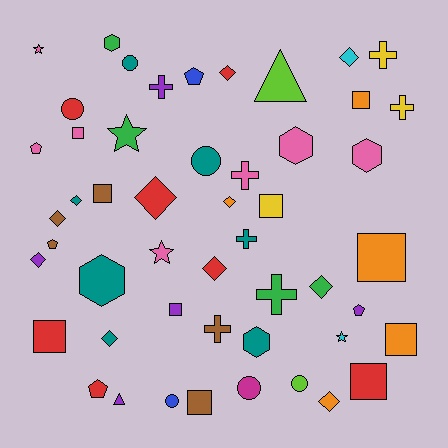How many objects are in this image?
There are 50 objects.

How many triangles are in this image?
There are 2 triangles.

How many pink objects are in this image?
There are 7 pink objects.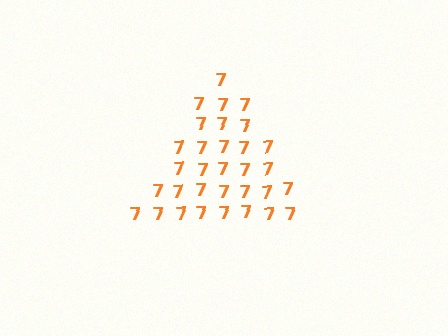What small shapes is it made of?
It is made of small digit 7's.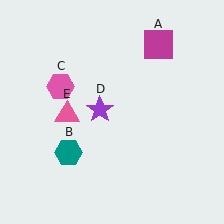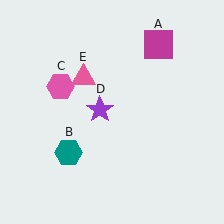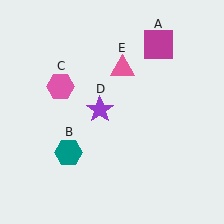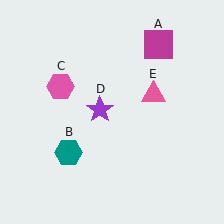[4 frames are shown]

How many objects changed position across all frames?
1 object changed position: pink triangle (object E).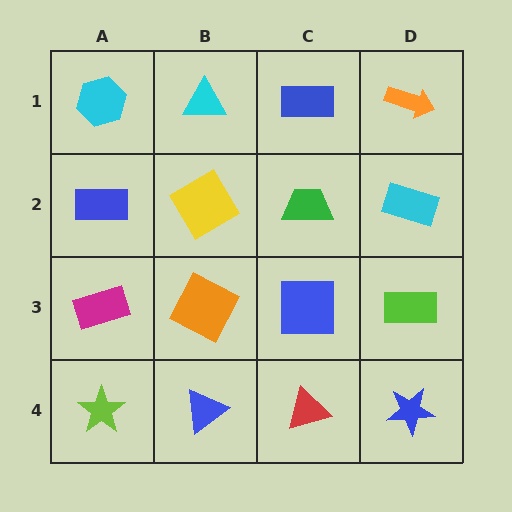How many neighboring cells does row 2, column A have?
3.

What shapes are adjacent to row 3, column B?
A yellow diamond (row 2, column B), a blue triangle (row 4, column B), a magenta rectangle (row 3, column A), a blue square (row 3, column C).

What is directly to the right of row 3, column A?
An orange square.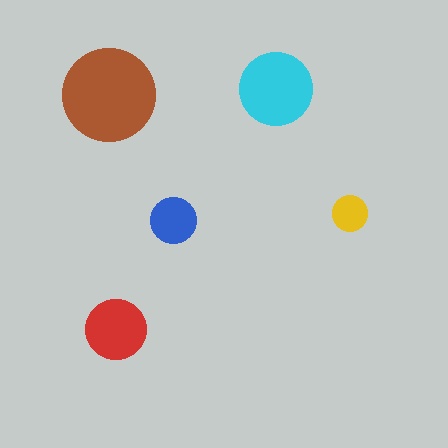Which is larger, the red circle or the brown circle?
The brown one.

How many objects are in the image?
There are 5 objects in the image.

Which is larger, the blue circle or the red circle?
The red one.